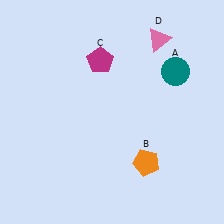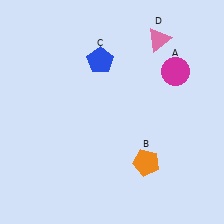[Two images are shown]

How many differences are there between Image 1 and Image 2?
There are 2 differences between the two images.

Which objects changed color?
A changed from teal to magenta. C changed from magenta to blue.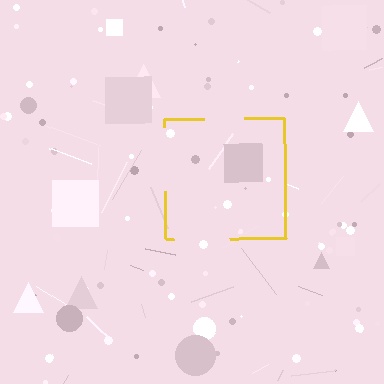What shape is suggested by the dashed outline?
The dashed outline suggests a square.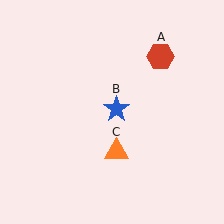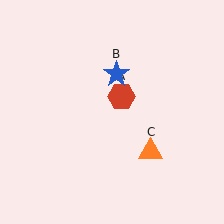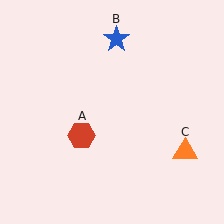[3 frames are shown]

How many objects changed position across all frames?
3 objects changed position: red hexagon (object A), blue star (object B), orange triangle (object C).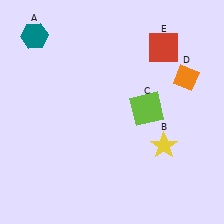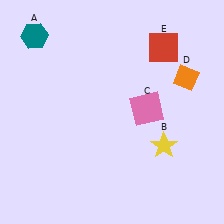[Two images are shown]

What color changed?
The square (C) changed from lime in Image 1 to pink in Image 2.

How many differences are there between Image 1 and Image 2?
There is 1 difference between the two images.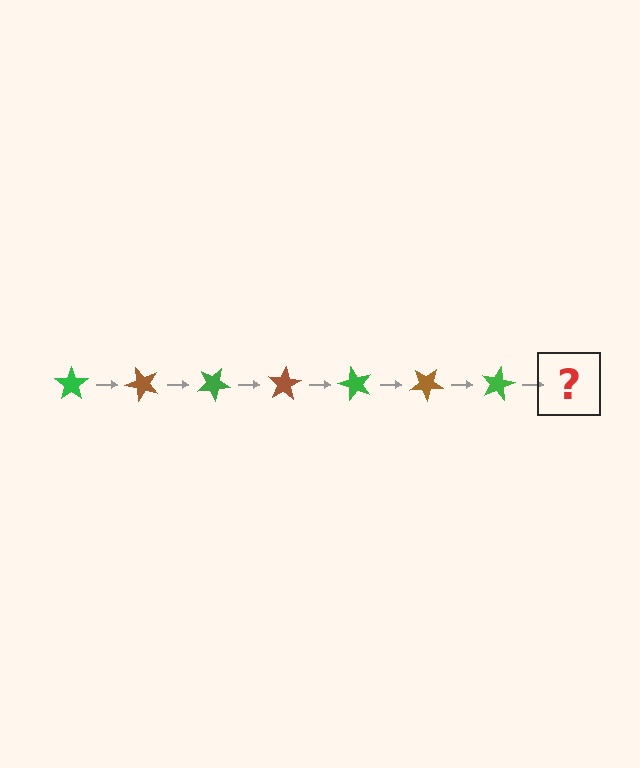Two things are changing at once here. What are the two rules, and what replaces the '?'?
The two rules are that it rotates 50 degrees each step and the color cycles through green and brown. The '?' should be a brown star, rotated 350 degrees from the start.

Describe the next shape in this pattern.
It should be a brown star, rotated 350 degrees from the start.